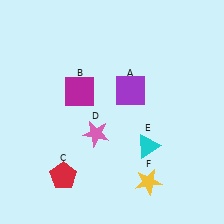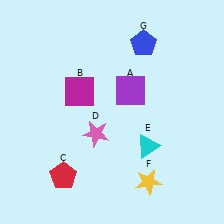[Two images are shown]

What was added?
A blue pentagon (G) was added in Image 2.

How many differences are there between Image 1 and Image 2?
There is 1 difference between the two images.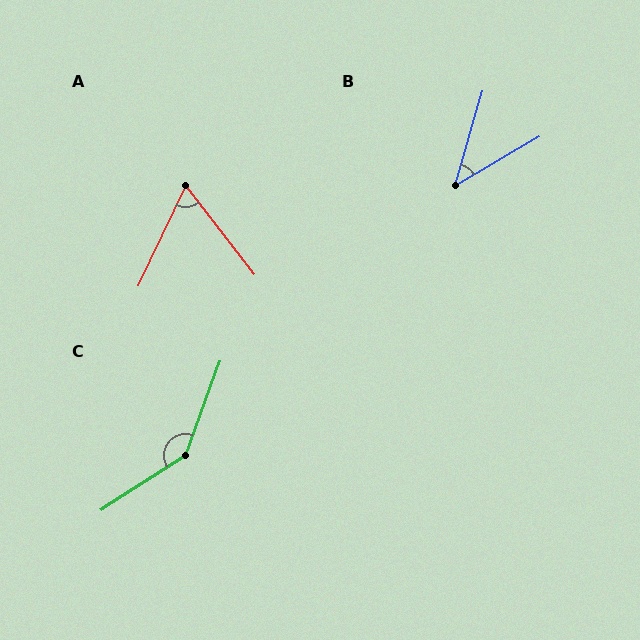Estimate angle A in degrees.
Approximately 63 degrees.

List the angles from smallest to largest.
B (43°), A (63°), C (143°).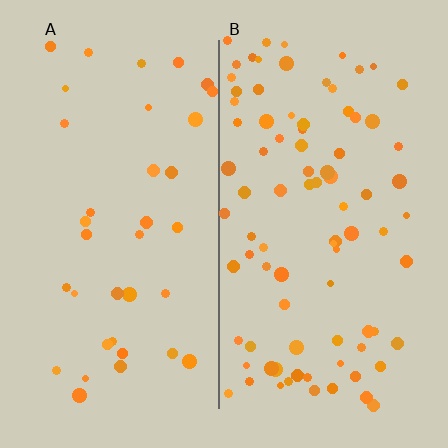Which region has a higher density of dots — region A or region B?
B (the right).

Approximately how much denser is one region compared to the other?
Approximately 2.5× — region B over region A.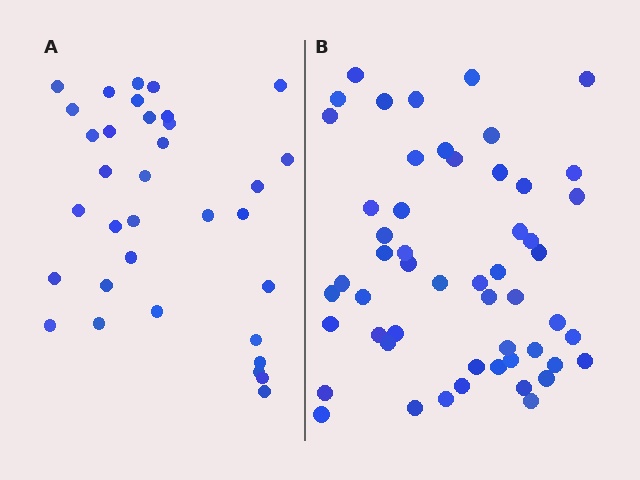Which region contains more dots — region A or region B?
Region B (the right region) has more dots.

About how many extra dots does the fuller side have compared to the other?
Region B has approximately 20 more dots than region A.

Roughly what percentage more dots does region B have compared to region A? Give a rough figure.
About 55% more.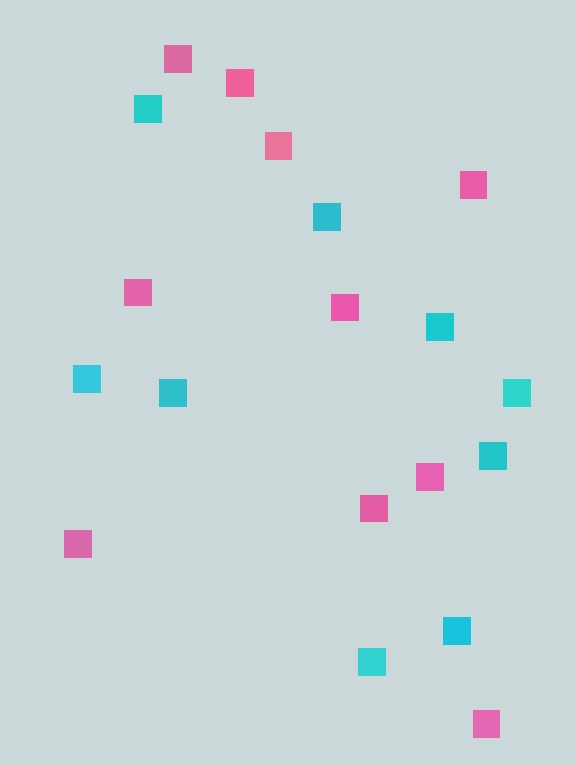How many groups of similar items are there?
There are 2 groups: one group of cyan squares (9) and one group of pink squares (10).